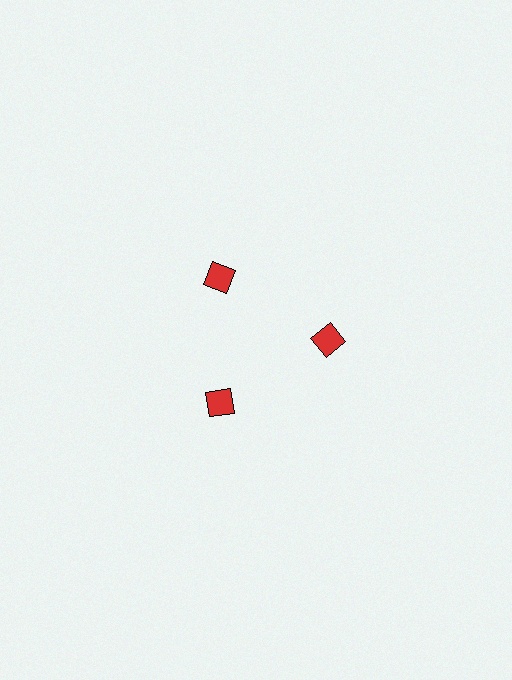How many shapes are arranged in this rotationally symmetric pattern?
There are 3 shapes, arranged in 3 groups of 1.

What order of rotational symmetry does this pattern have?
This pattern has 3-fold rotational symmetry.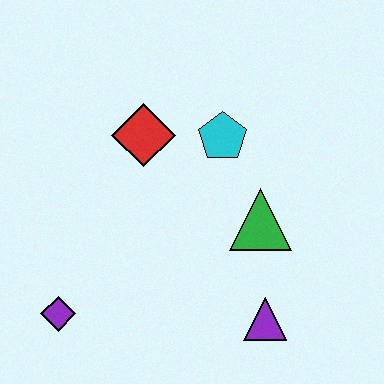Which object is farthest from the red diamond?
The purple triangle is farthest from the red diamond.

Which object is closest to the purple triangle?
The green triangle is closest to the purple triangle.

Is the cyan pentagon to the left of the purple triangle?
Yes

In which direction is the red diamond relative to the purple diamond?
The red diamond is above the purple diamond.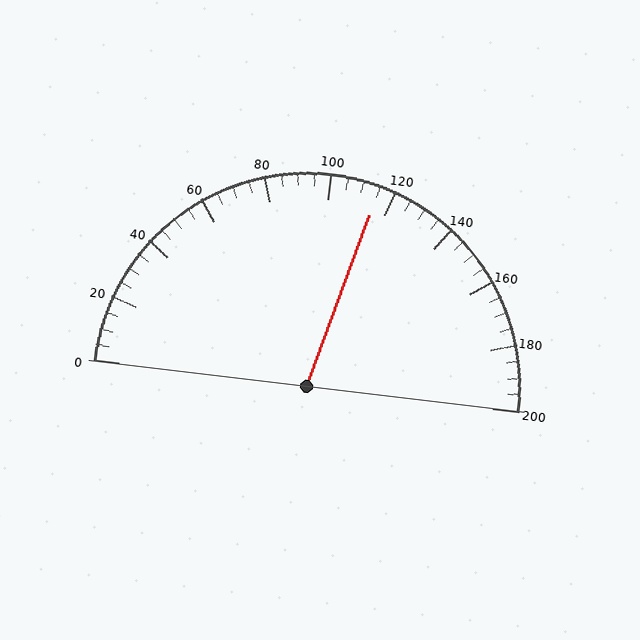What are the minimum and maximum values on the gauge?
The gauge ranges from 0 to 200.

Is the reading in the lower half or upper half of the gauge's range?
The reading is in the upper half of the range (0 to 200).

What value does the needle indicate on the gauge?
The needle indicates approximately 115.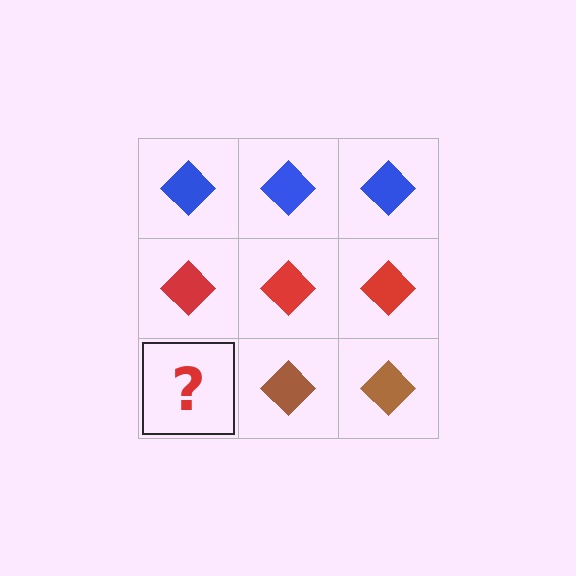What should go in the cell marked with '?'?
The missing cell should contain a brown diamond.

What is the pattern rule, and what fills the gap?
The rule is that each row has a consistent color. The gap should be filled with a brown diamond.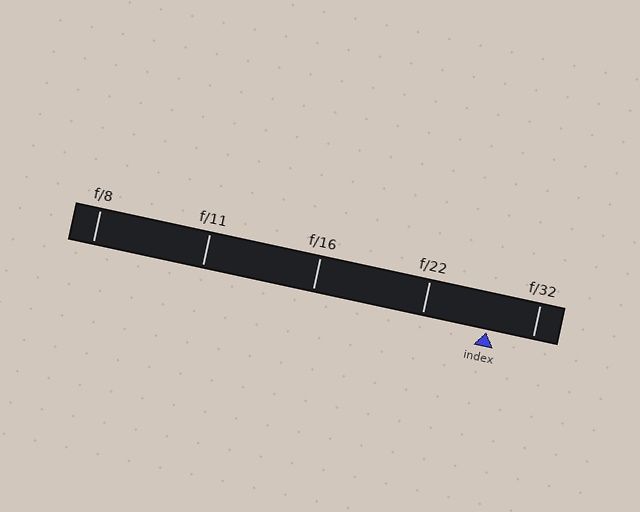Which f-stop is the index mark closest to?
The index mark is closest to f/32.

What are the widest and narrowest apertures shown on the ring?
The widest aperture shown is f/8 and the narrowest is f/32.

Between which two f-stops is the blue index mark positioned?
The index mark is between f/22 and f/32.